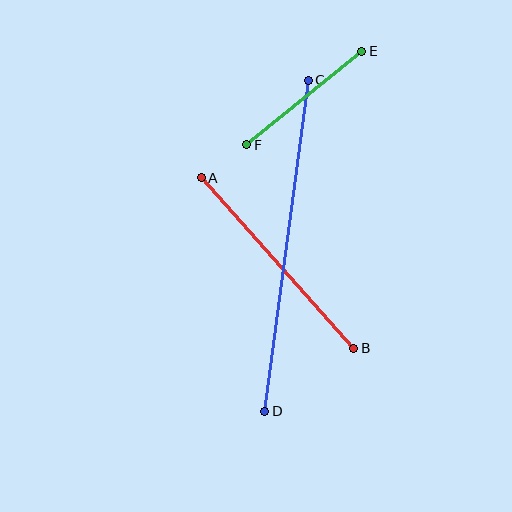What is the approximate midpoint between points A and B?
The midpoint is at approximately (278, 263) pixels.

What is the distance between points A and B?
The distance is approximately 229 pixels.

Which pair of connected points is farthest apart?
Points C and D are farthest apart.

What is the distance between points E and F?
The distance is approximately 148 pixels.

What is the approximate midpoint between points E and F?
The midpoint is at approximately (304, 98) pixels.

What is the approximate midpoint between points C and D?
The midpoint is at approximately (287, 246) pixels.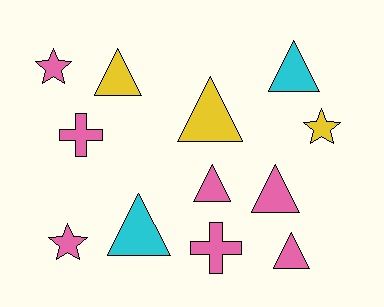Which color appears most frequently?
Pink, with 7 objects.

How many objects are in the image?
There are 12 objects.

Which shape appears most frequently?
Triangle, with 7 objects.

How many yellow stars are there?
There is 1 yellow star.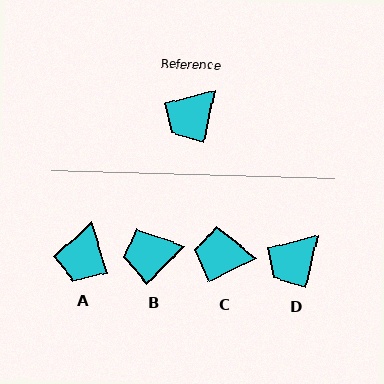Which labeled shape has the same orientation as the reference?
D.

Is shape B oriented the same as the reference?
No, it is off by about 33 degrees.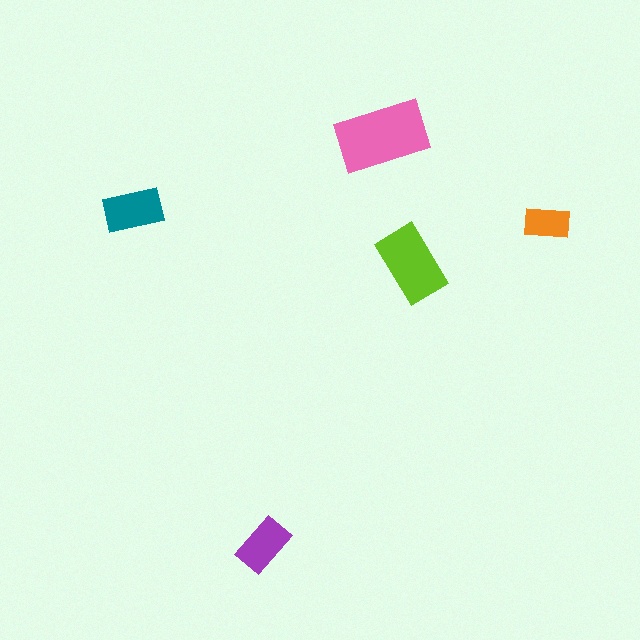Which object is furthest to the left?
The teal rectangle is leftmost.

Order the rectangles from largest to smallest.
the pink one, the lime one, the teal one, the purple one, the orange one.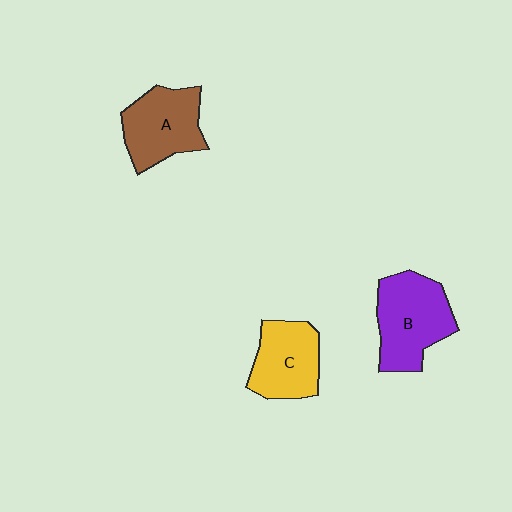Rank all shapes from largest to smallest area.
From largest to smallest: B (purple), A (brown), C (yellow).